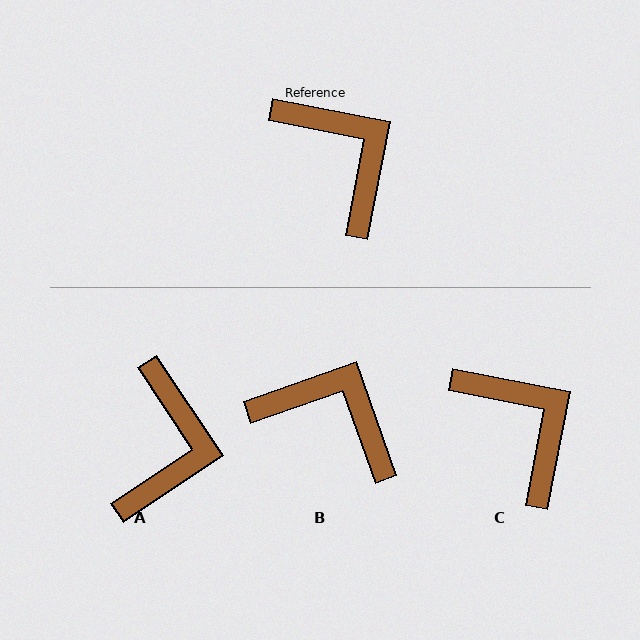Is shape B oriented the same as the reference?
No, it is off by about 30 degrees.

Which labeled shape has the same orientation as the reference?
C.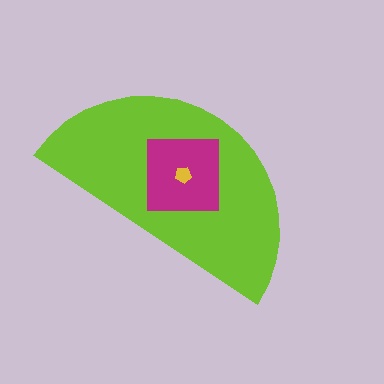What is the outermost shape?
The lime semicircle.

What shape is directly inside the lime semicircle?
The magenta square.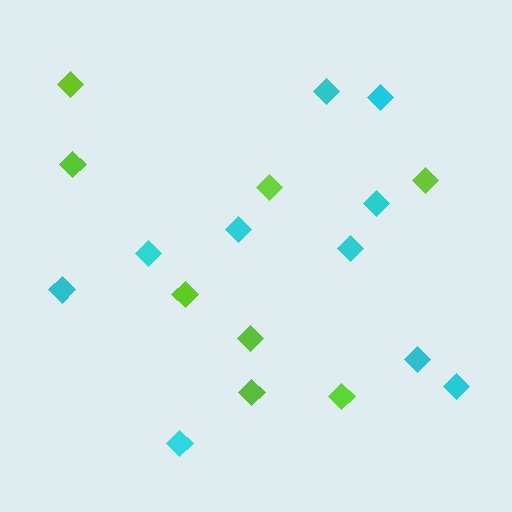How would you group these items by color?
There are 2 groups: one group of cyan diamonds (10) and one group of lime diamonds (8).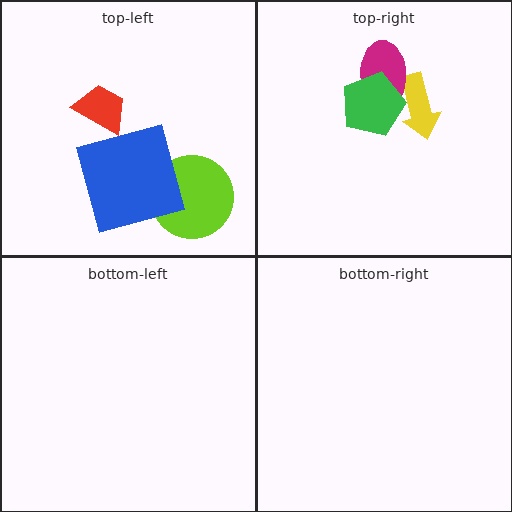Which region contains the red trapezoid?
The top-left region.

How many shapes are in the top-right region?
3.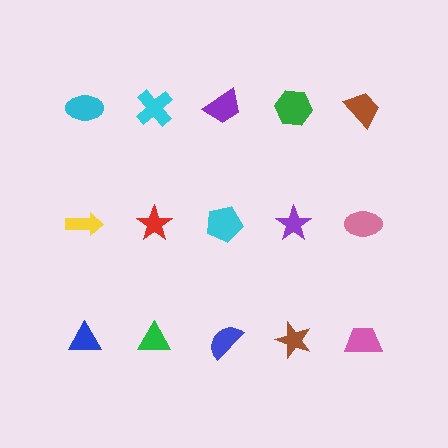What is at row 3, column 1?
A blue triangle.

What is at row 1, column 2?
A cyan cross.